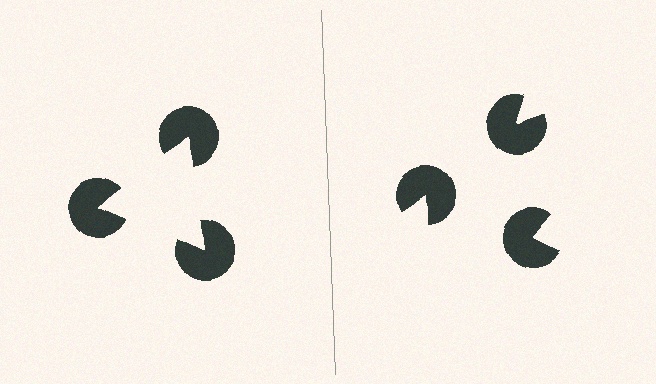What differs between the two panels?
The pac-man discs are positioned identically on both sides; only the wedge orientations differ. On the left they align to a triangle; on the right they are misaligned.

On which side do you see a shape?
An illusory triangle appears on the left side. On the right side the wedge cuts are rotated, so no coherent shape forms.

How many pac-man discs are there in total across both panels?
6 — 3 on each side.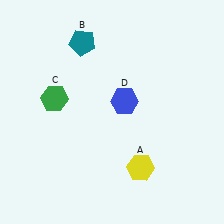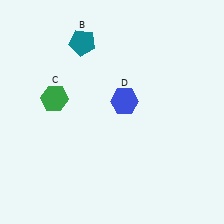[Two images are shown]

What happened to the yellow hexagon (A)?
The yellow hexagon (A) was removed in Image 2. It was in the bottom-right area of Image 1.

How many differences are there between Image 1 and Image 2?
There is 1 difference between the two images.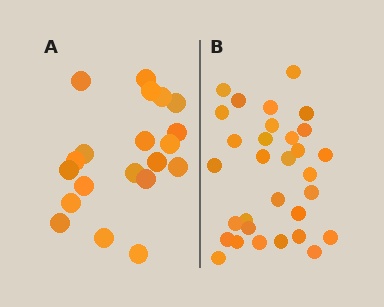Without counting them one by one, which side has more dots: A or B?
Region B (the right region) has more dots.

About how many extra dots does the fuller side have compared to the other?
Region B has roughly 12 or so more dots than region A.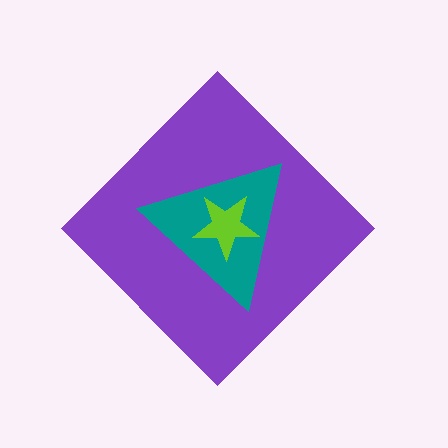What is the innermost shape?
The lime star.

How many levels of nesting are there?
3.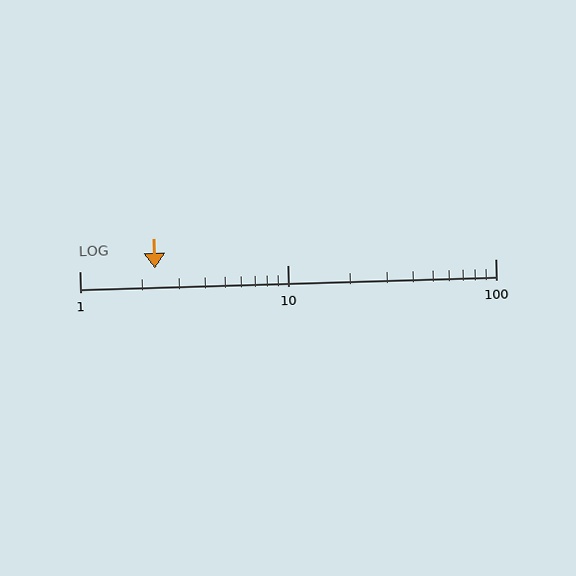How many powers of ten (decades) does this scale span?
The scale spans 2 decades, from 1 to 100.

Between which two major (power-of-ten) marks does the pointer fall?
The pointer is between 1 and 10.